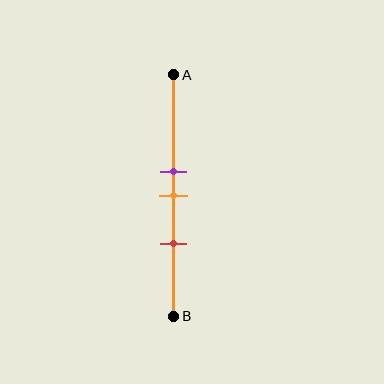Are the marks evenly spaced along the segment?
Yes, the marks are approximately evenly spaced.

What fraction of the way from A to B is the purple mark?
The purple mark is approximately 40% (0.4) of the way from A to B.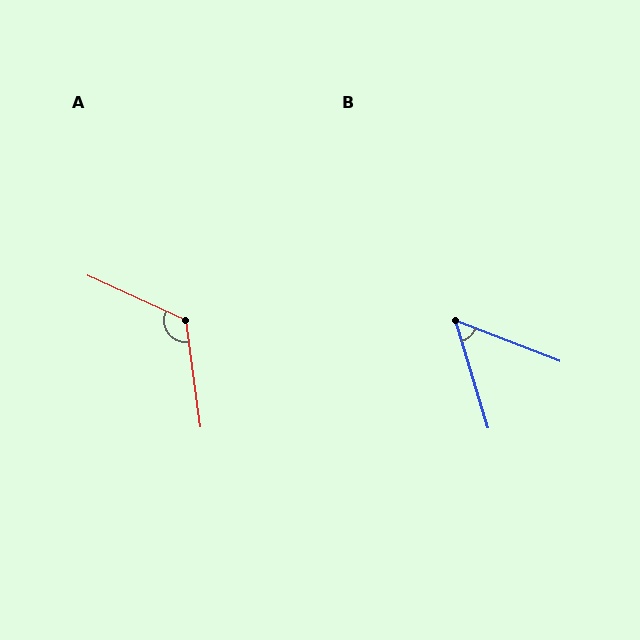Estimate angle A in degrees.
Approximately 122 degrees.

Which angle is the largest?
A, at approximately 122 degrees.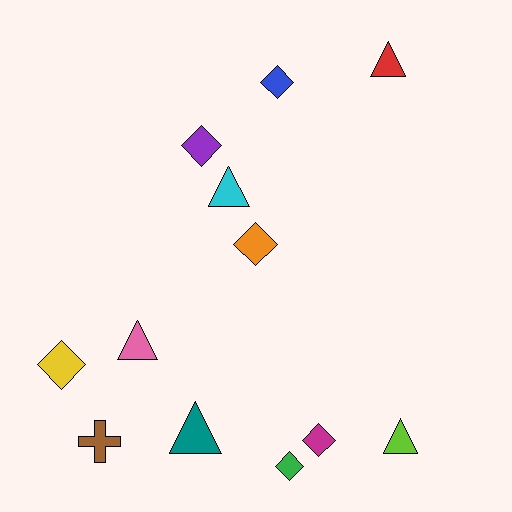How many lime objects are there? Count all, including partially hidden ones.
There is 1 lime object.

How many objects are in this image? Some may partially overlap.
There are 12 objects.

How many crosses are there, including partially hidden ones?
There is 1 cross.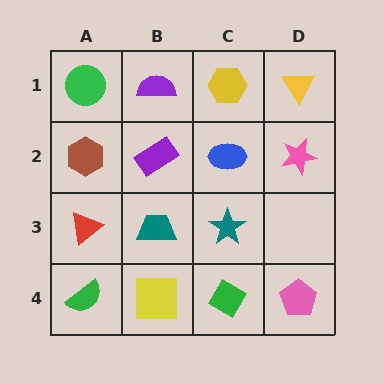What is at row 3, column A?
A red triangle.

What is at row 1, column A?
A green circle.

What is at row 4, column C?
A green diamond.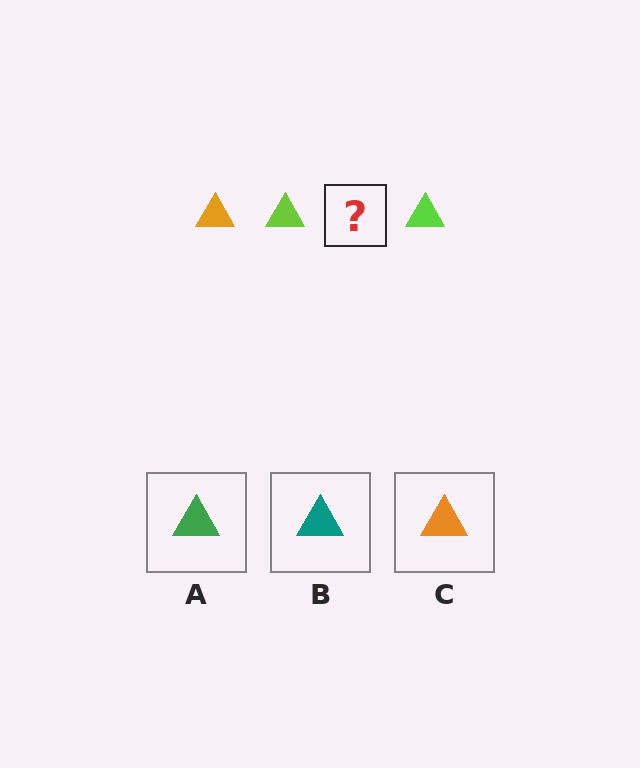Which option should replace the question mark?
Option C.